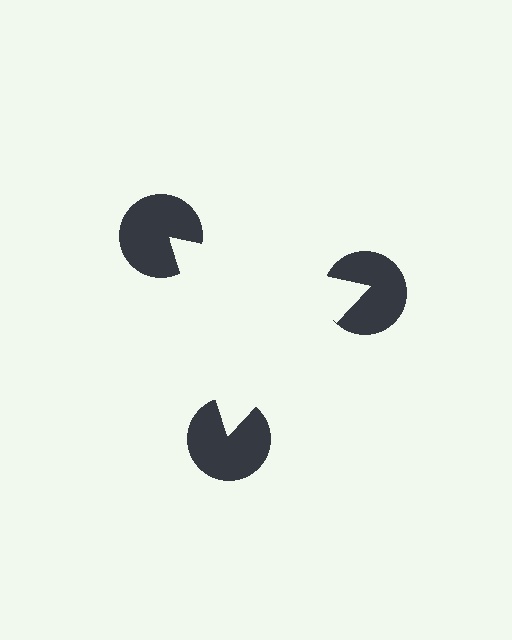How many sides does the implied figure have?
3 sides.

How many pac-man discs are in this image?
There are 3 — one at each vertex of the illusory triangle.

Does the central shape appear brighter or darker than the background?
It typically appears slightly brighter than the background, even though no actual brightness change is drawn.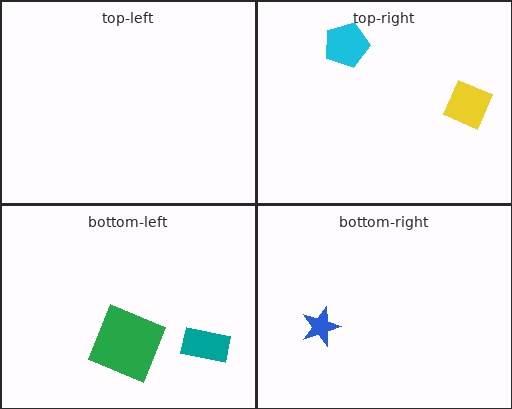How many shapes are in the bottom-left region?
2.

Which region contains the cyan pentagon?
The top-right region.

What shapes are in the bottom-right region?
The blue star.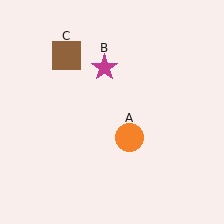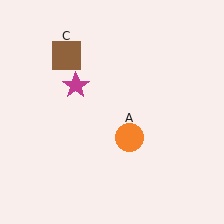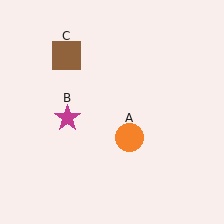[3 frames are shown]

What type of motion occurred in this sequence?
The magenta star (object B) rotated counterclockwise around the center of the scene.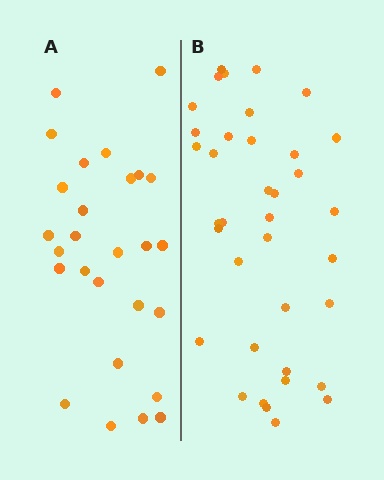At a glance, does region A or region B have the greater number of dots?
Region B (the right region) has more dots.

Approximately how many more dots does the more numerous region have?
Region B has roughly 10 or so more dots than region A.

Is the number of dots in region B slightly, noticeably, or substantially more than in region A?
Region B has noticeably more, but not dramatically so. The ratio is roughly 1.4 to 1.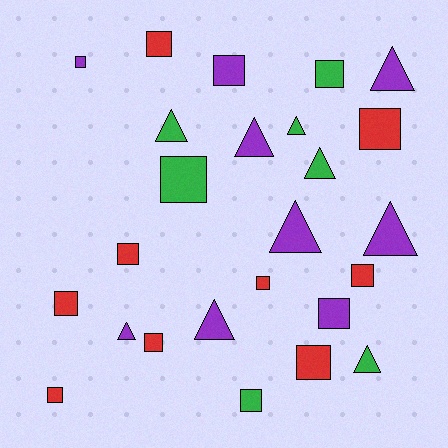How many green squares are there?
There are 3 green squares.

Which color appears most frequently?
Red, with 9 objects.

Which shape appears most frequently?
Square, with 15 objects.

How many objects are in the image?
There are 25 objects.